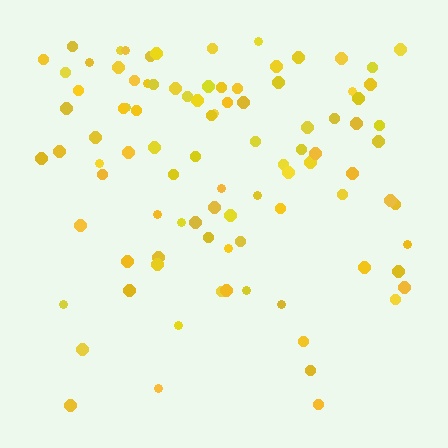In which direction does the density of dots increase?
From bottom to top, with the top side densest.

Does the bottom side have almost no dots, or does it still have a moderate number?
Still a moderate number, just noticeably fewer than the top.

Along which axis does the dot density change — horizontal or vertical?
Vertical.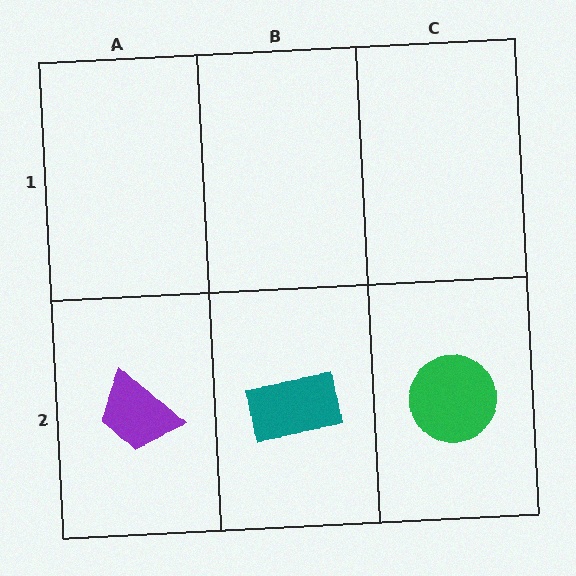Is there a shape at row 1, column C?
No, that cell is empty.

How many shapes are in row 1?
0 shapes.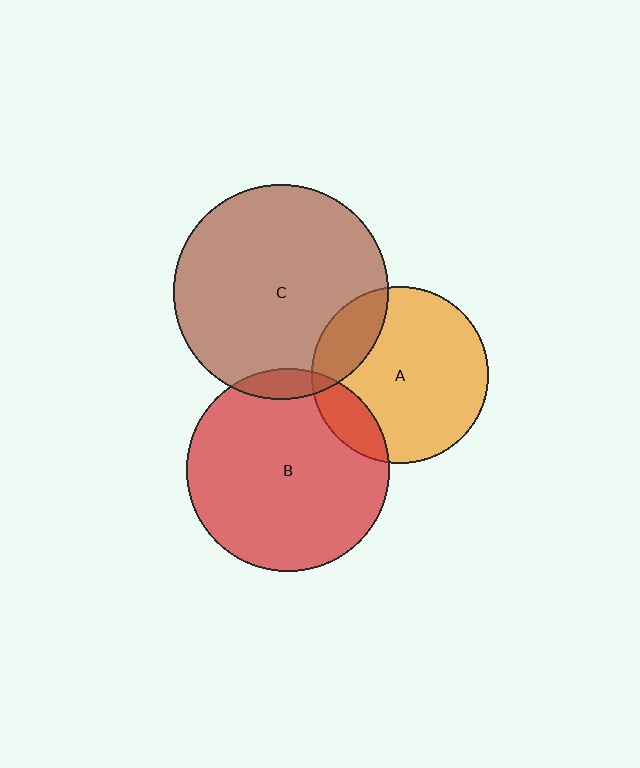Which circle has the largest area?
Circle C (brown).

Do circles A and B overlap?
Yes.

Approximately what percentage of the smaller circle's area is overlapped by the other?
Approximately 15%.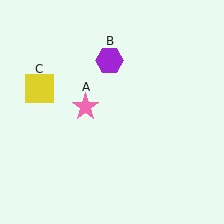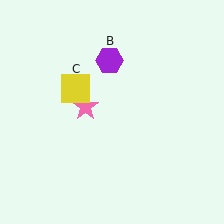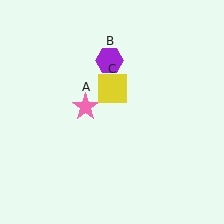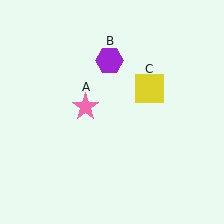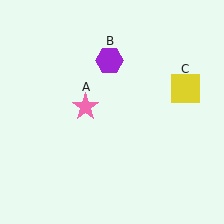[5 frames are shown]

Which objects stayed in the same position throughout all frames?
Pink star (object A) and purple hexagon (object B) remained stationary.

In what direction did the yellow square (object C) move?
The yellow square (object C) moved right.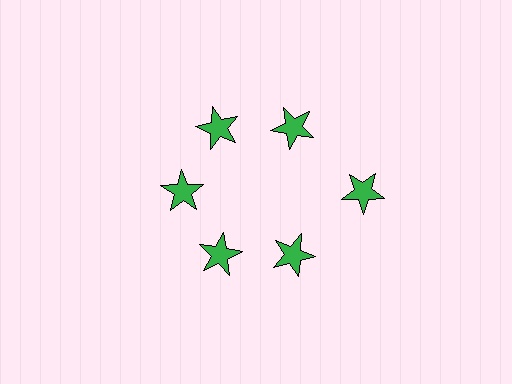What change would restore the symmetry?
The symmetry would be restored by moving it inward, back onto the ring so that all 6 stars sit at equal angles and equal distance from the center.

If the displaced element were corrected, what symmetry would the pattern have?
It would have 6-fold rotational symmetry — the pattern would map onto itself every 60 degrees.